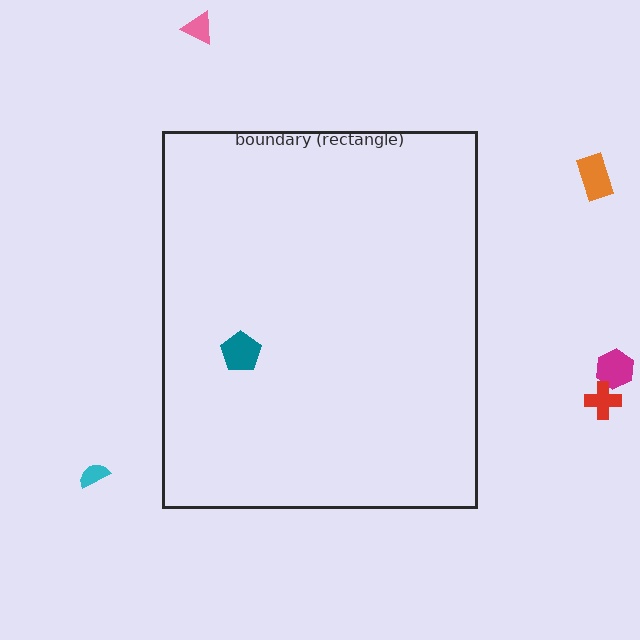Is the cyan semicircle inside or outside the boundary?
Outside.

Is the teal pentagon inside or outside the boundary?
Inside.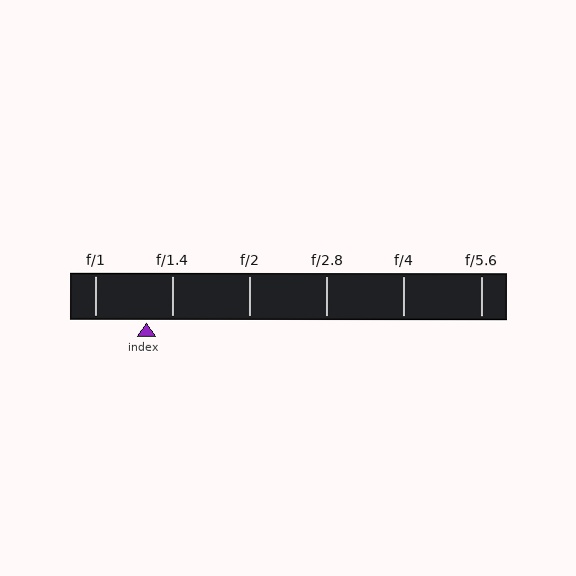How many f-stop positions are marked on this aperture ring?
There are 6 f-stop positions marked.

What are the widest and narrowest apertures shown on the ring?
The widest aperture shown is f/1 and the narrowest is f/5.6.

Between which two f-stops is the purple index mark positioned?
The index mark is between f/1 and f/1.4.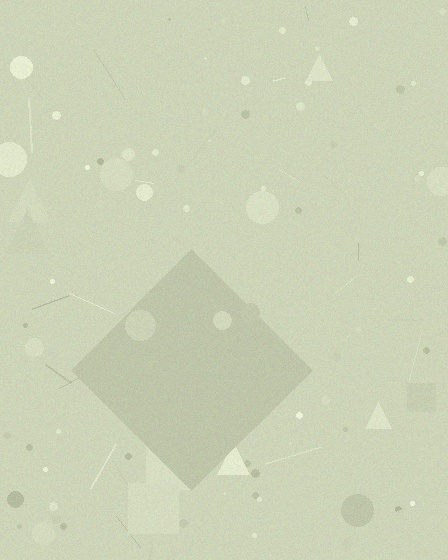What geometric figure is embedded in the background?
A diamond is embedded in the background.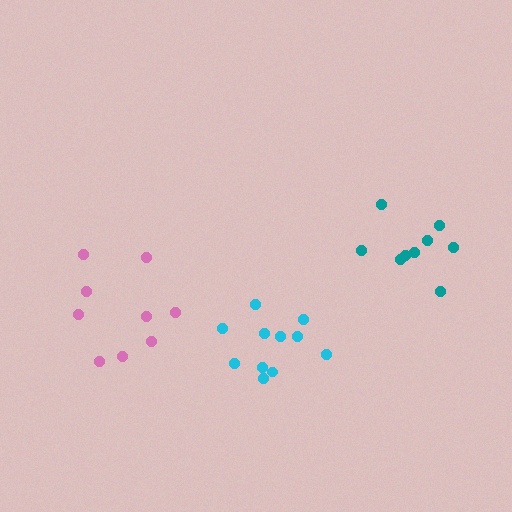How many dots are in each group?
Group 1: 11 dots, Group 2: 9 dots, Group 3: 9 dots (29 total).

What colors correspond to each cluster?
The clusters are colored: cyan, pink, teal.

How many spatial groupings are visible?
There are 3 spatial groupings.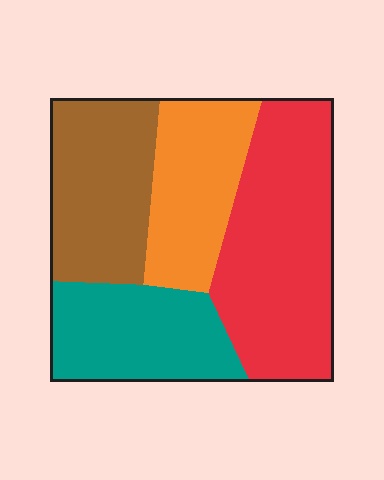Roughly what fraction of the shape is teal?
Teal covers about 20% of the shape.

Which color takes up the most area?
Red, at roughly 35%.